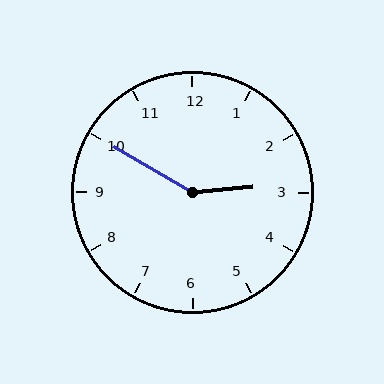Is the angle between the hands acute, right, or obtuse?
It is obtuse.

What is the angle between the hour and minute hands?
Approximately 145 degrees.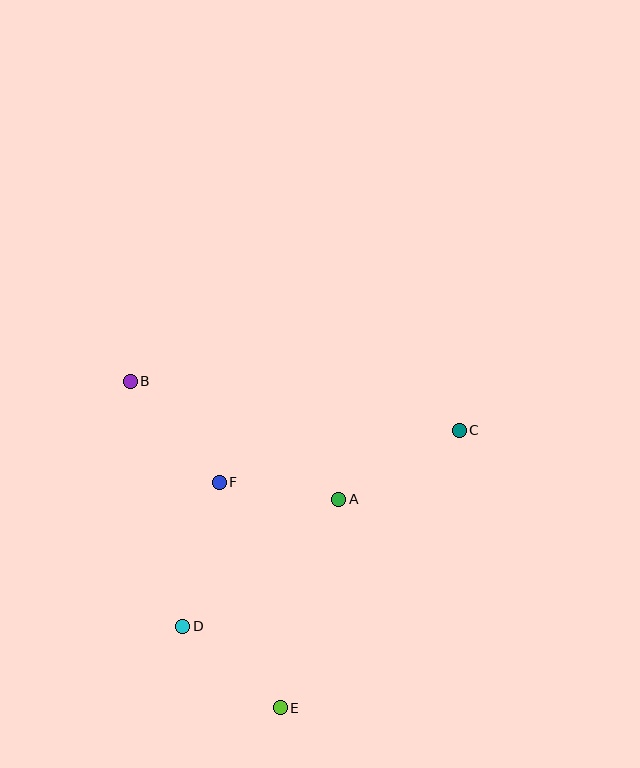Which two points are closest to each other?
Points A and F are closest to each other.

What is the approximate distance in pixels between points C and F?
The distance between C and F is approximately 246 pixels.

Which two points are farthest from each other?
Points B and E are farthest from each other.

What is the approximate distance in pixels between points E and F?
The distance between E and F is approximately 233 pixels.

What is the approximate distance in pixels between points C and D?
The distance between C and D is approximately 339 pixels.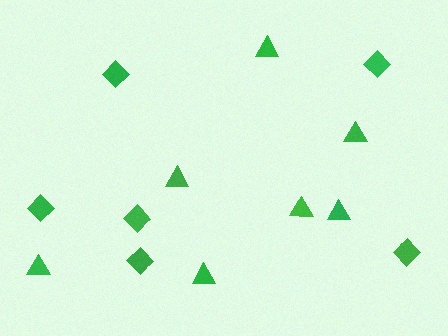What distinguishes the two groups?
There are 2 groups: one group of triangles (7) and one group of diamonds (6).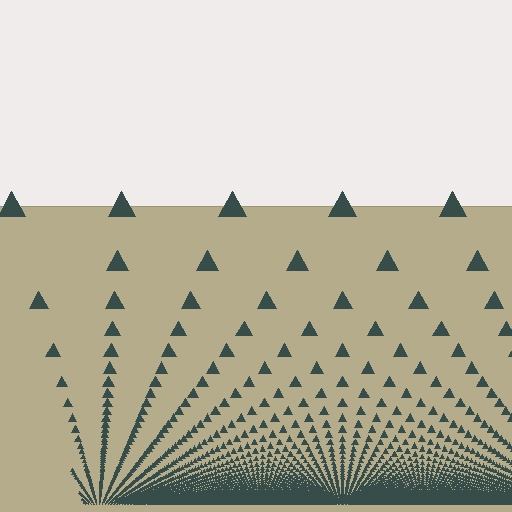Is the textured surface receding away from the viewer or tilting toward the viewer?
The surface appears to tilt toward the viewer. Texture elements get larger and sparser toward the top.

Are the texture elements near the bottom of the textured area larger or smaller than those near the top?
Smaller. The gradient is inverted — elements near the bottom are smaller and denser.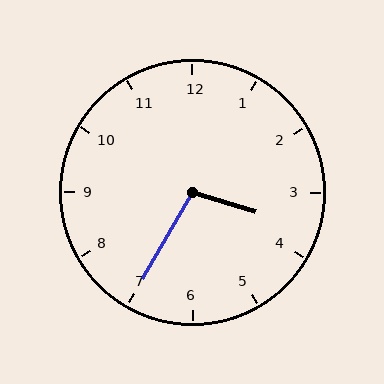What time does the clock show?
3:35.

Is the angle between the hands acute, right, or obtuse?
It is obtuse.